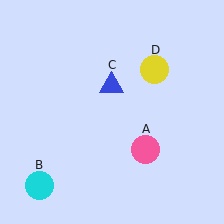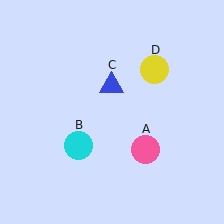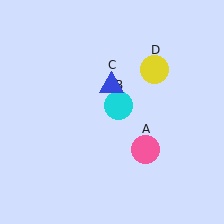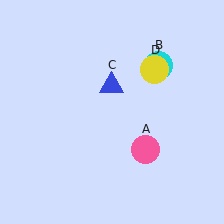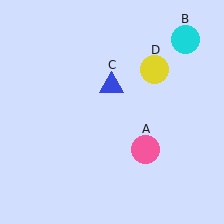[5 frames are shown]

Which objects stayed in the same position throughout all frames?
Pink circle (object A) and blue triangle (object C) and yellow circle (object D) remained stationary.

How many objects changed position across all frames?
1 object changed position: cyan circle (object B).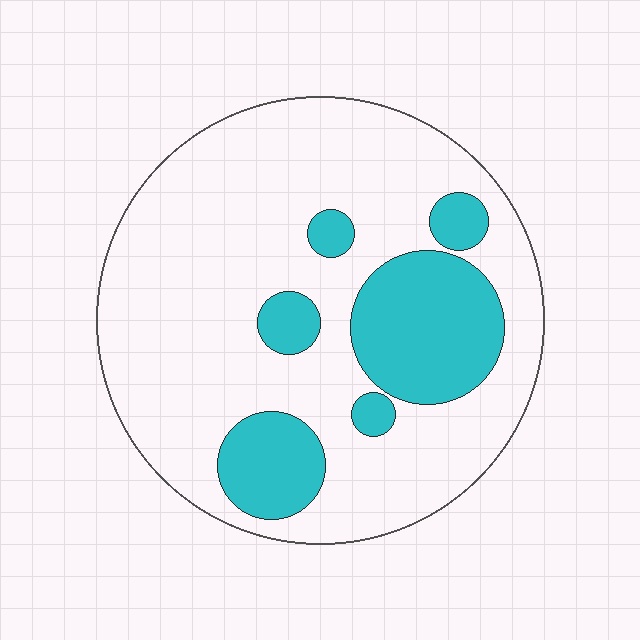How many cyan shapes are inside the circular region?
6.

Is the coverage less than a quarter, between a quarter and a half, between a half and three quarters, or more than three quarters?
Less than a quarter.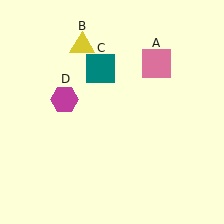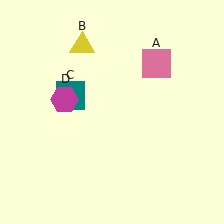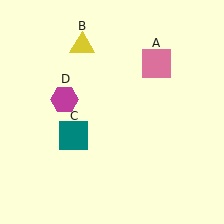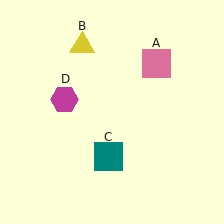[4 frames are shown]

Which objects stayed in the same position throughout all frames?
Pink square (object A) and yellow triangle (object B) and magenta hexagon (object D) remained stationary.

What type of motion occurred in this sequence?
The teal square (object C) rotated counterclockwise around the center of the scene.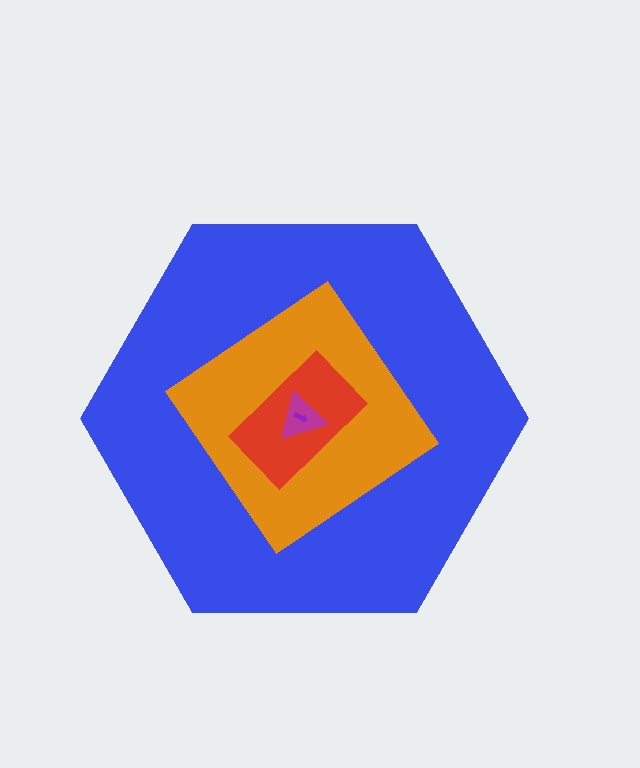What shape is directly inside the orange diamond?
The red rectangle.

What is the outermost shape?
The blue hexagon.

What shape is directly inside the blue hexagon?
The orange diamond.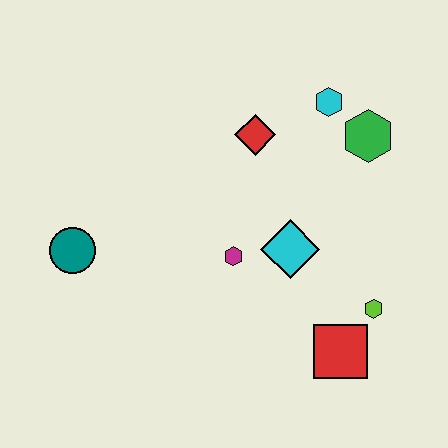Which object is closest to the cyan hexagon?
The green hexagon is closest to the cyan hexagon.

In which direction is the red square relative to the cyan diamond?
The red square is below the cyan diamond.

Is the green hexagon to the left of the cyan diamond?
No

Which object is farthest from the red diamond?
The red square is farthest from the red diamond.